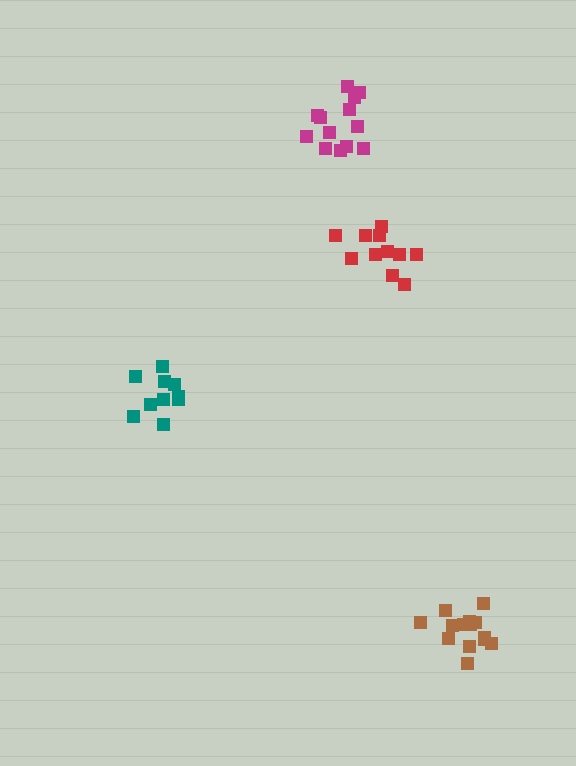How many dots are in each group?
Group 1: 13 dots, Group 2: 14 dots, Group 3: 10 dots, Group 4: 11 dots (48 total).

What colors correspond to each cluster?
The clusters are colored: magenta, brown, teal, red.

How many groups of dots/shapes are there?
There are 4 groups.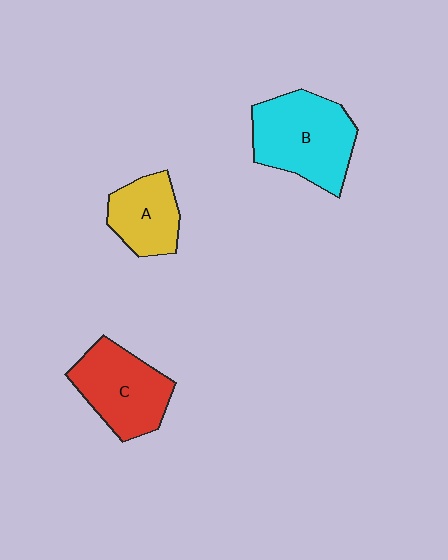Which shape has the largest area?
Shape B (cyan).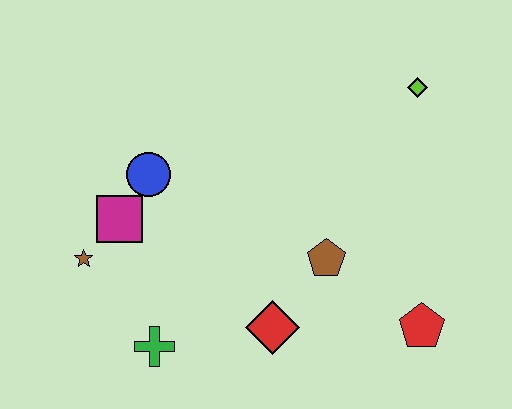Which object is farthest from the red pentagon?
The brown star is farthest from the red pentagon.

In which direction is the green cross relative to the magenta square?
The green cross is below the magenta square.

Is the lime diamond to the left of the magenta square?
No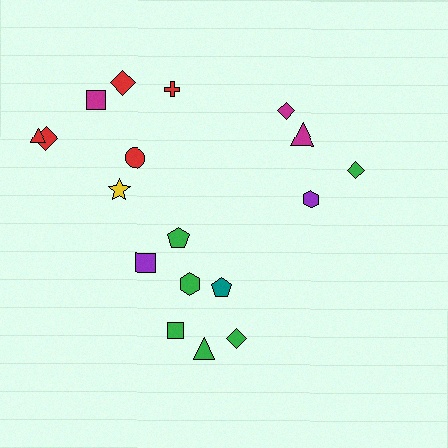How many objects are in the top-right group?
There are 4 objects.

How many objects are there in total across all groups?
There are 18 objects.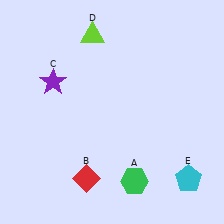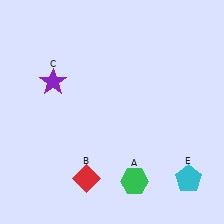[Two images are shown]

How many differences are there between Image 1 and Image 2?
There is 1 difference between the two images.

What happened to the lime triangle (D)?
The lime triangle (D) was removed in Image 2. It was in the top-left area of Image 1.